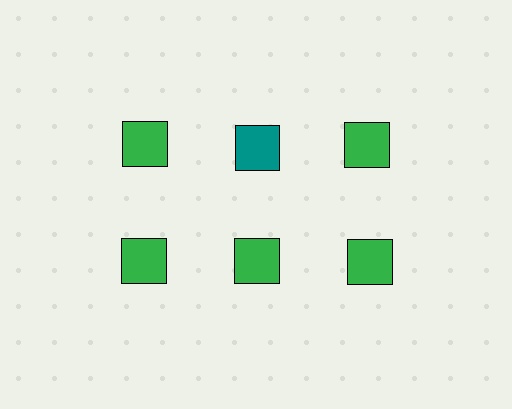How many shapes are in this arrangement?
There are 6 shapes arranged in a grid pattern.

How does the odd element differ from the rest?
It has a different color: teal instead of green.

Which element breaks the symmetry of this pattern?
The teal square in the top row, second from left column breaks the symmetry. All other shapes are green squares.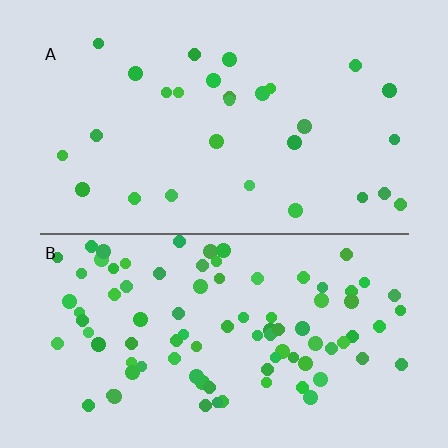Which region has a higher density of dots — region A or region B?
B (the bottom).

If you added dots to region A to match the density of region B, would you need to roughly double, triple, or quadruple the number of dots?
Approximately triple.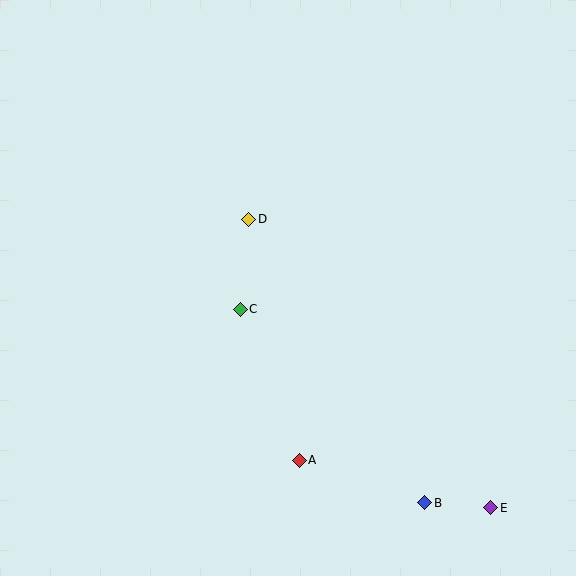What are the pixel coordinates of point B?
Point B is at (425, 503).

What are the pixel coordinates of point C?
Point C is at (240, 309).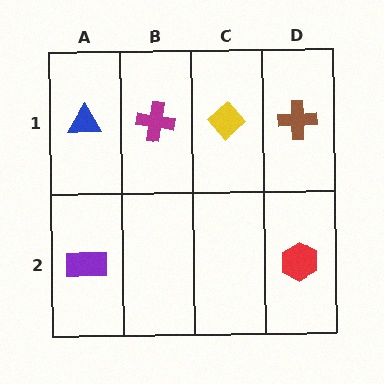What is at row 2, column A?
A purple rectangle.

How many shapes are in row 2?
2 shapes.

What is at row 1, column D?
A brown cross.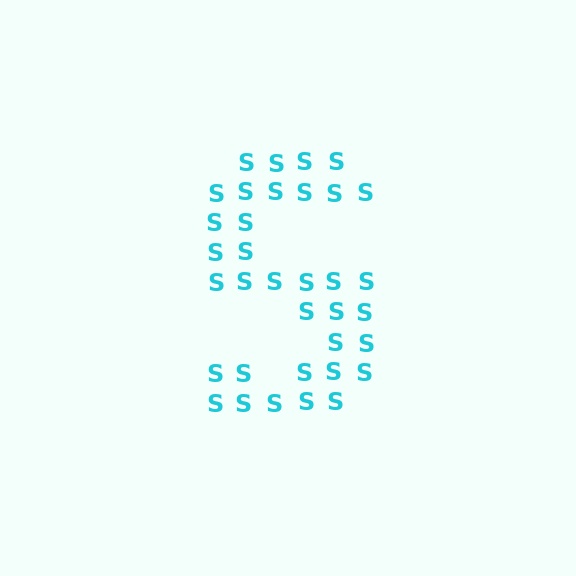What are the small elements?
The small elements are letter S's.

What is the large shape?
The large shape is the letter S.